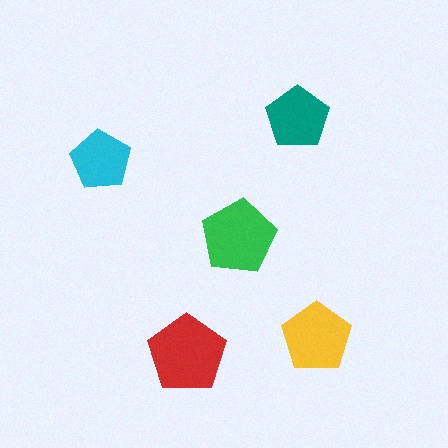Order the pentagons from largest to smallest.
the red one, the green one, the yellow one, the teal one, the cyan one.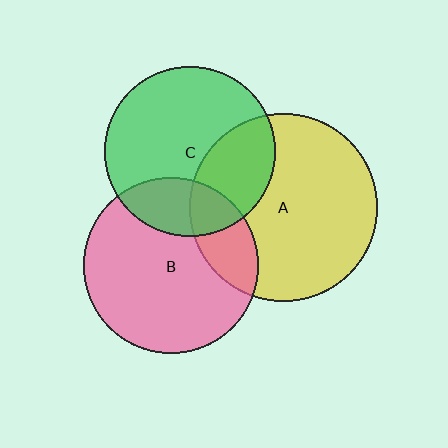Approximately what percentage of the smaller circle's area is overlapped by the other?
Approximately 25%.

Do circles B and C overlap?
Yes.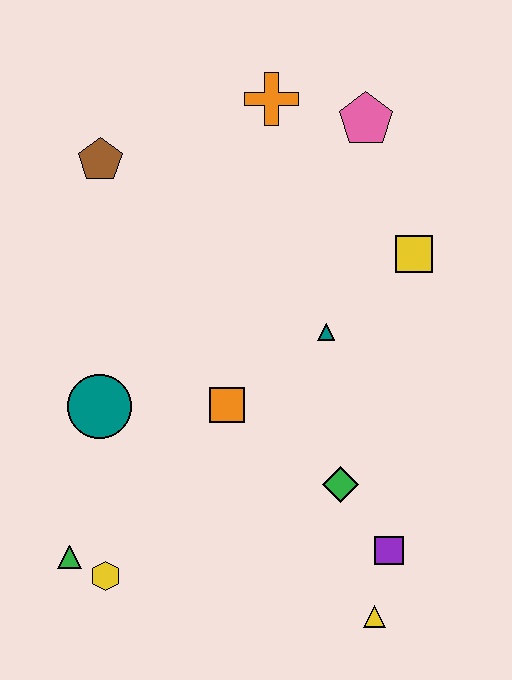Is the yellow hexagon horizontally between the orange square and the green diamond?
No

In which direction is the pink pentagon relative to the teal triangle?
The pink pentagon is above the teal triangle.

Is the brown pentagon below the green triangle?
No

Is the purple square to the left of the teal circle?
No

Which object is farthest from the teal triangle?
The green triangle is farthest from the teal triangle.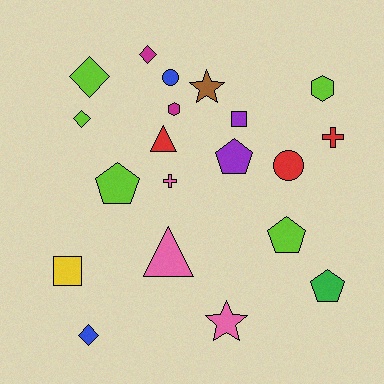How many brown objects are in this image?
There is 1 brown object.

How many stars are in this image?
There are 2 stars.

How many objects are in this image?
There are 20 objects.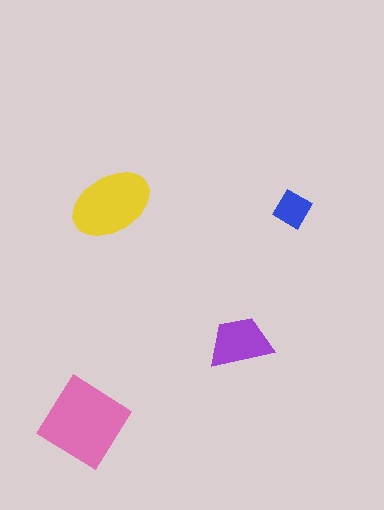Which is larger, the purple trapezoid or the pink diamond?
The pink diamond.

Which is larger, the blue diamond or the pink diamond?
The pink diamond.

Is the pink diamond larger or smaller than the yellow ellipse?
Larger.